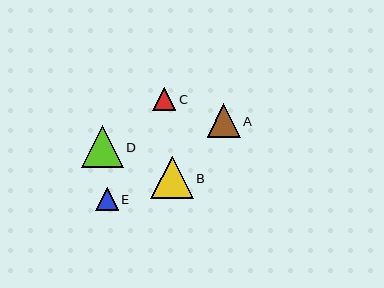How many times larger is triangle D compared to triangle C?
Triangle D is approximately 1.8 times the size of triangle C.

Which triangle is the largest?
Triangle B is the largest with a size of approximately 42 pixels.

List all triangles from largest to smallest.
From largest to smallest: B, D, A, C, E.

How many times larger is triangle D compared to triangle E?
Triangle D is approximately 1.9 times the size of triangle E.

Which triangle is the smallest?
Triangle E is the smallest with a size of approximately 23 pixels.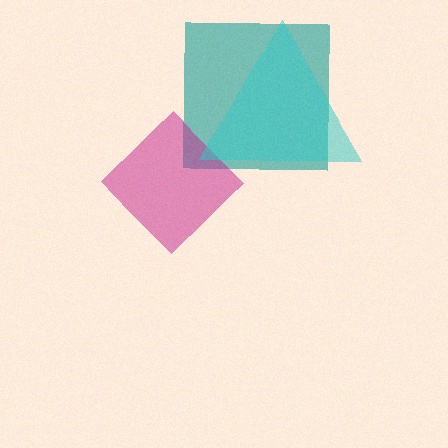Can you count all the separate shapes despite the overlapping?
Yes, there are 3 separate shapes.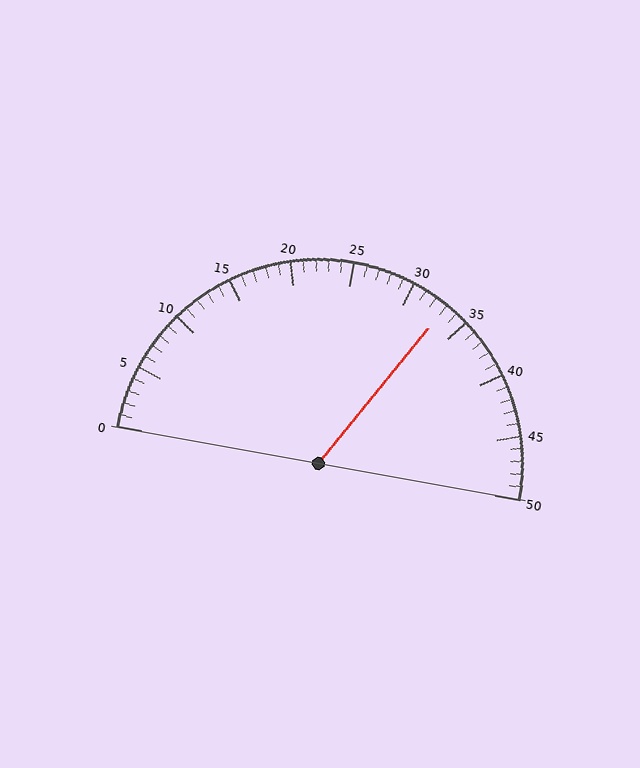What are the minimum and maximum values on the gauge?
The gauge ranges from 0 to 50.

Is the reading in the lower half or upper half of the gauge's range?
The reading is in the upper half of the range (0 to 50).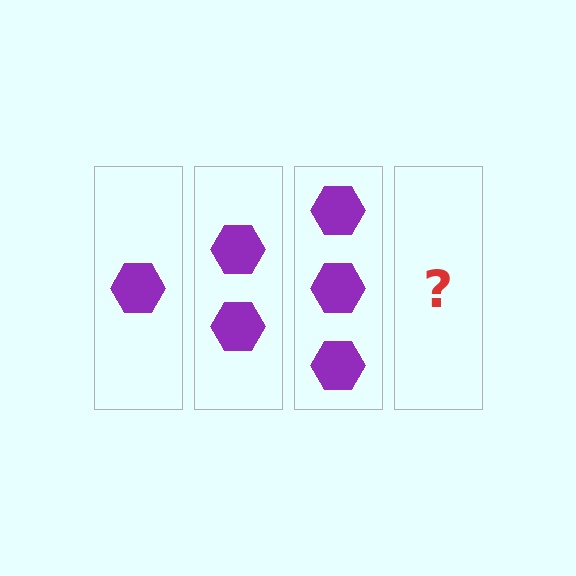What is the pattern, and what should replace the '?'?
The pattern is that each step adds one more hexagon. The '?' should be 4 hexagons.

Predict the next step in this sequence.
The next step is 4 hexagons.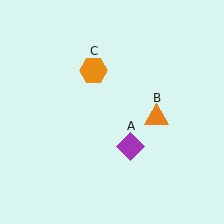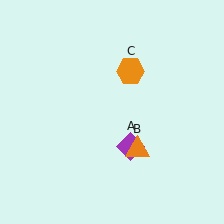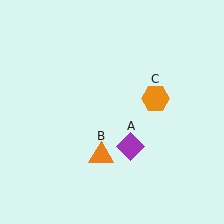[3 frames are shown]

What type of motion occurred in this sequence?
The orange triangle (object B), orange hexagon (object C) rotated clockwise around the center of the scene.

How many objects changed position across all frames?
2 objects changed position: orange triangle (object B), orange hexagon (object C).